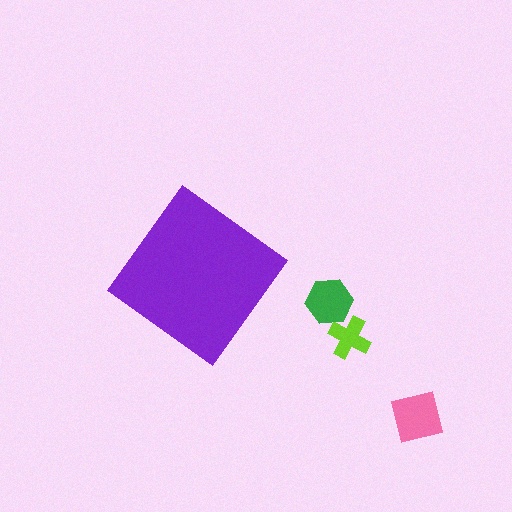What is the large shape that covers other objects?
A purple diamond.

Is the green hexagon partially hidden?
No, the green hexagon is fully visible.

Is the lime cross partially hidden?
No, the lime cross is fully visible.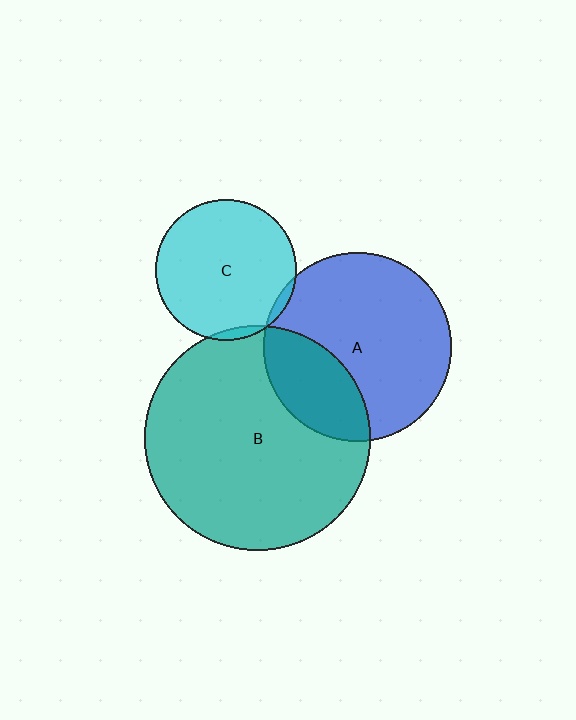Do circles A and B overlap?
Yes.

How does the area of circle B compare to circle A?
Approximately 1.4 times.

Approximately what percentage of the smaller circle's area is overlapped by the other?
Approximately 30%.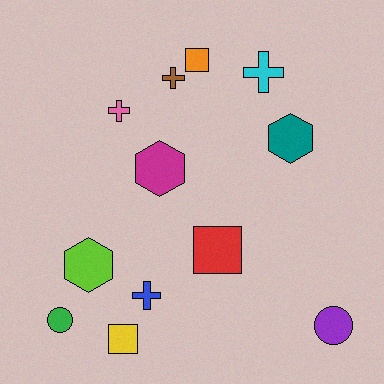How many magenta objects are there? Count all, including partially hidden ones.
There is 1 magenta object.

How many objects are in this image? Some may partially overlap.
There are 12 objects.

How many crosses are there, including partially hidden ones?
There are 4 crosses.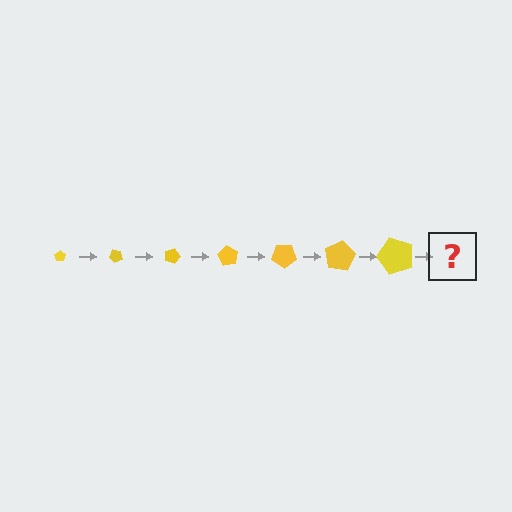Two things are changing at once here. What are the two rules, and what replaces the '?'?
The two rules are that the pentagon grows larger each step and it rotates 45 degrees each step. The '?' should be a pentagon, larger than the previous one and rotated 315 degrees from the start.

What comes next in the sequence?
The next element should be a pentagon, larger than the previous one and rotated 315 degrees from the start.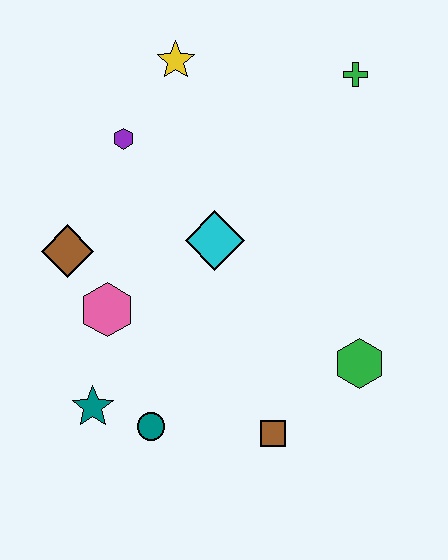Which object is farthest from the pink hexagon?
The green cross is farthest from the pink hexagon.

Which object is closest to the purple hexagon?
The yellow star is closest to the purple hexagon.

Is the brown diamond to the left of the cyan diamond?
Yes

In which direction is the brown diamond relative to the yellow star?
The brown diamond is below the yellow star.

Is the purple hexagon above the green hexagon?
Yes